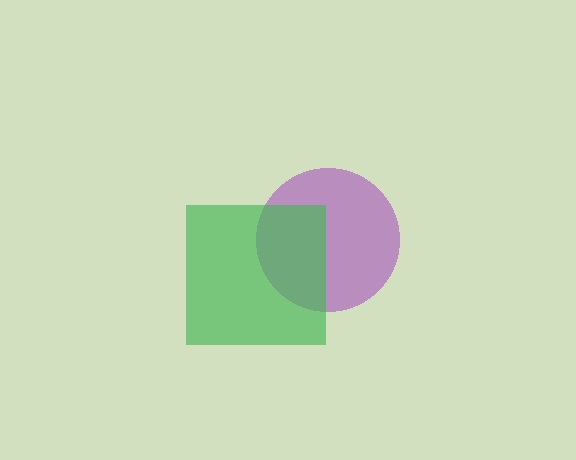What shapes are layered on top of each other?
The layered shapes are: a purple circle, a green square.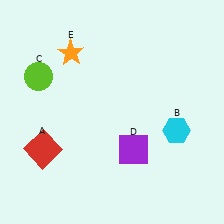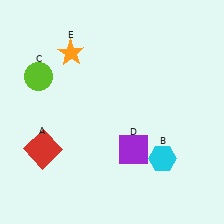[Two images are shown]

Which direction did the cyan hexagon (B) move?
The cyan hexagon (B) moved down.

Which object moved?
The cyan hexagon (B) moved down.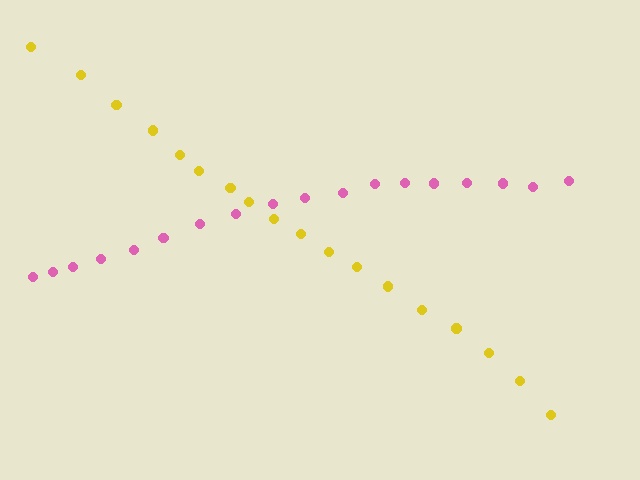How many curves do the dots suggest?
There are 2 distinct paths.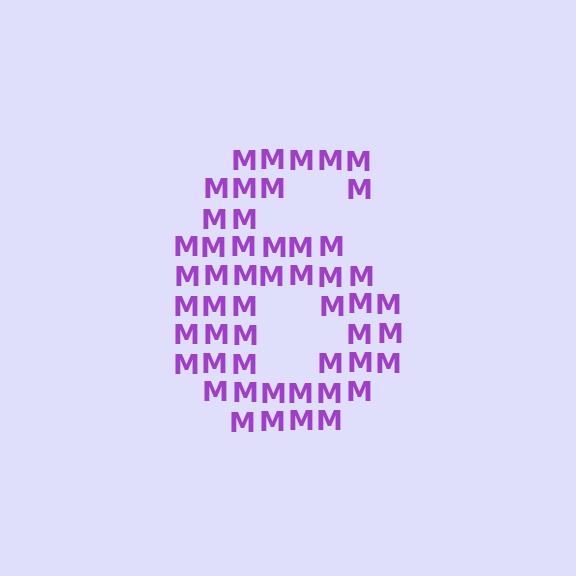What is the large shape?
The large shape is the digit 6.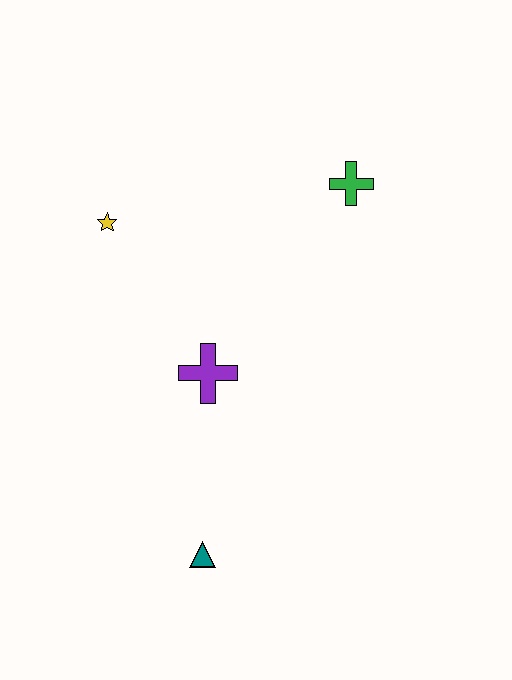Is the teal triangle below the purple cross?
Yes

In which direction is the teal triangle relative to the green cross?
The teal triangle is below the green cross.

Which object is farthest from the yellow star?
The teal triangle is farthest from the yellow star.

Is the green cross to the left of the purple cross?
No